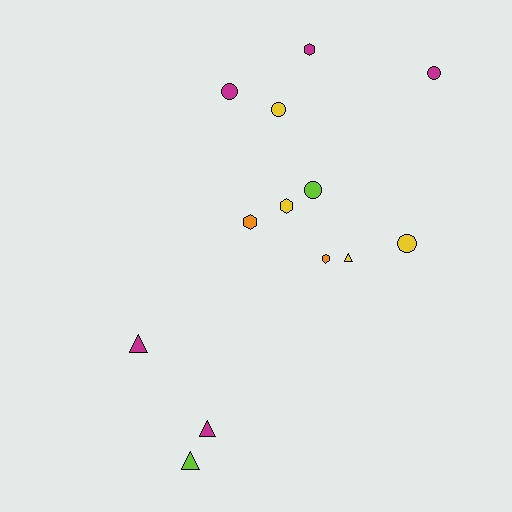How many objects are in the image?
There are 13 objects.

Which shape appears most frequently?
Circle, with 5 objects.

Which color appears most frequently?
Magenta, with 5 objects.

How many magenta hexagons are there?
There is 1 magenta hexagon.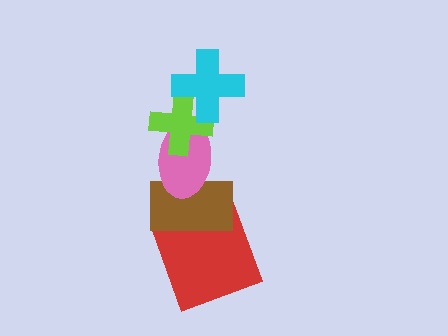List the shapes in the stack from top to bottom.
From top to bottom: the cyan cross, the lime cross, the pink ellipse, the brown rectangle, the red square.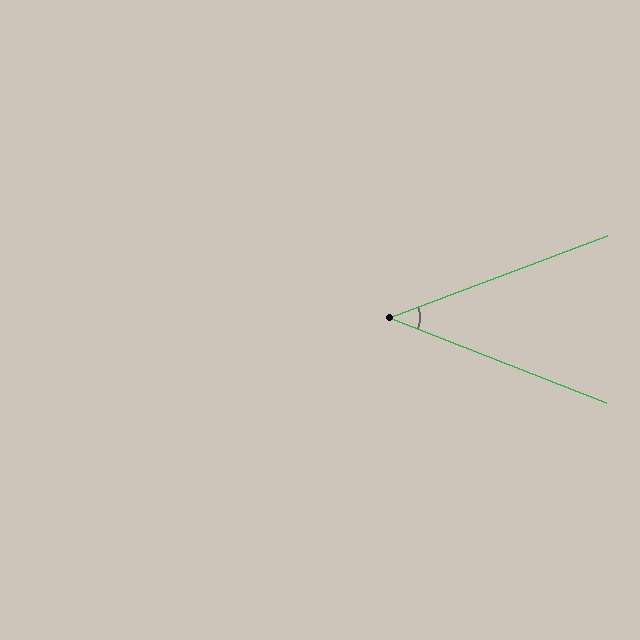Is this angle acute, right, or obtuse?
It is acute.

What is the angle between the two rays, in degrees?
Approximately 42 degrees.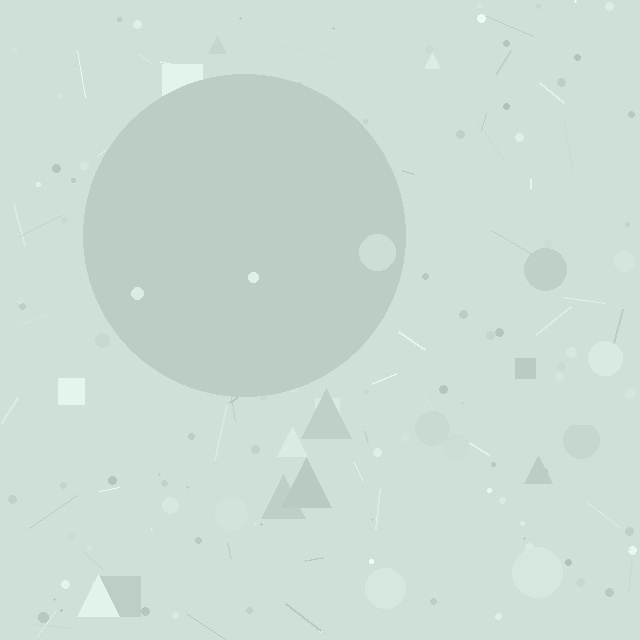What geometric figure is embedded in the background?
A circle is embedded in the background.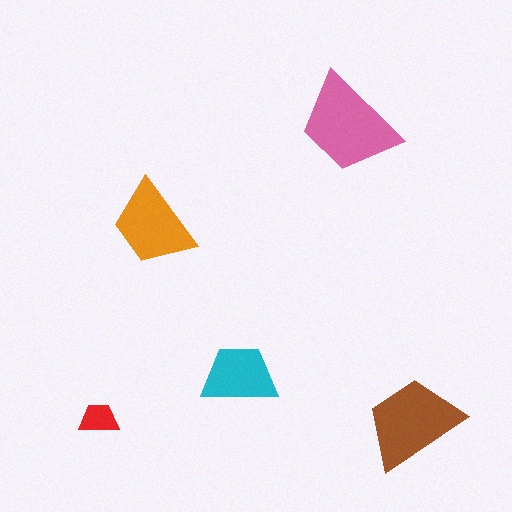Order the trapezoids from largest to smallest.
the pink one, the brown one, the orange one, the cyan one, the red one.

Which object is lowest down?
The brown trapezoid is bottommost.